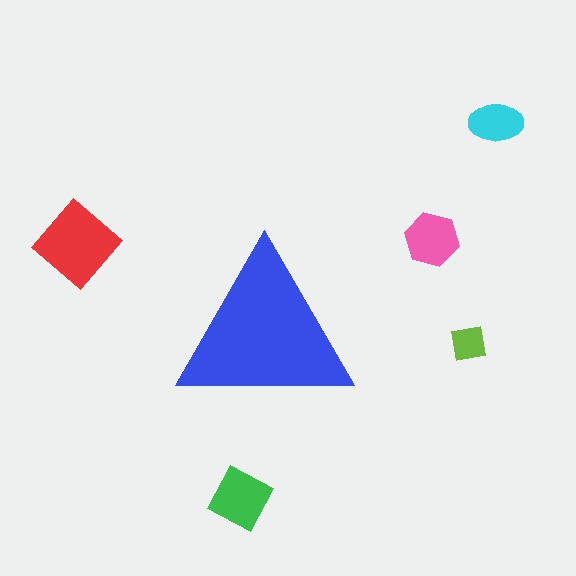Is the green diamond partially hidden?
No, the green diamond is fully visible.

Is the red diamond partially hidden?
No, the red diamond is fully visible.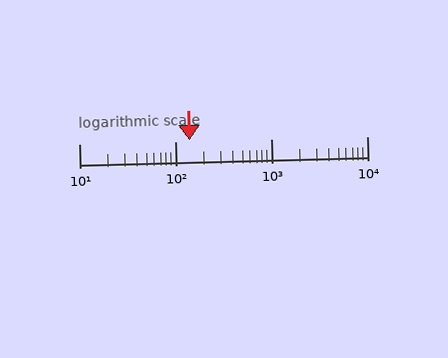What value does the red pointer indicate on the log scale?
The pointer indicates approximately 140.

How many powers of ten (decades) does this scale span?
The scale spans 3 decades, from 10 to 10000.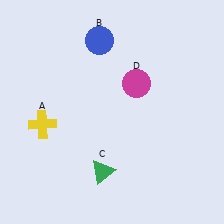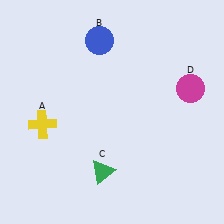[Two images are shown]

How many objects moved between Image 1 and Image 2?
1 object moved between the two images.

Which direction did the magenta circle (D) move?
The magenta circle (D) moved right.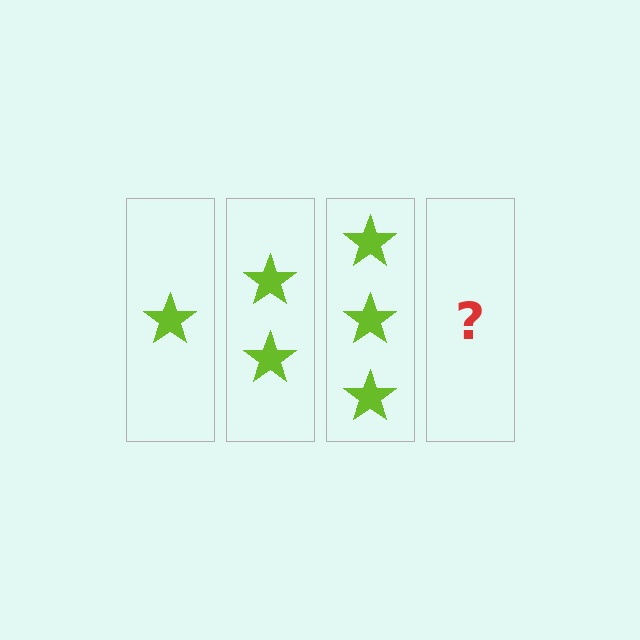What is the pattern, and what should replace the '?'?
The pattern is that each step adds one more star. The '?' should be 4 stars.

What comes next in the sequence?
The next element should be 4 stars.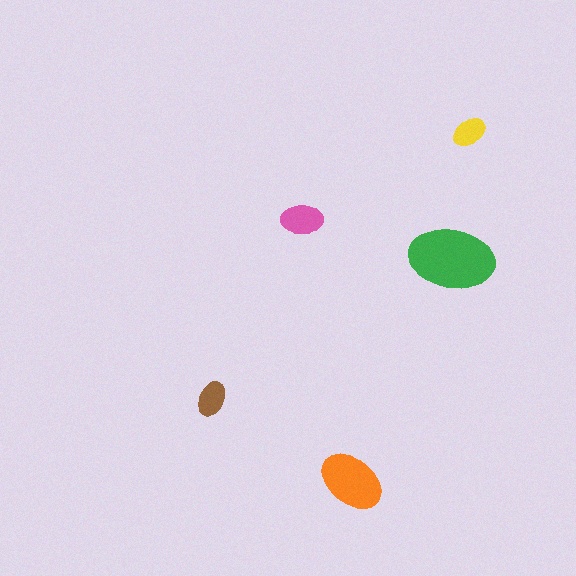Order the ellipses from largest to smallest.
the green one, the orange one, the pink one, the brown one, the yellow one.